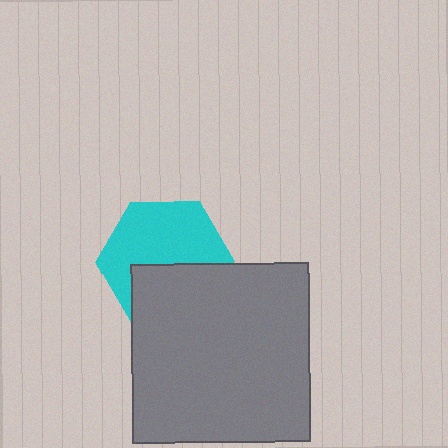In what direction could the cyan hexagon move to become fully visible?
The cyan hexagon could move up. That would shift it out from behind the gray square entirely.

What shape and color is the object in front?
The object in front is a gray square.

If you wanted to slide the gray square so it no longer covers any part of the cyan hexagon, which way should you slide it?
Slide it down — that is the most direct way to separate the two shapes.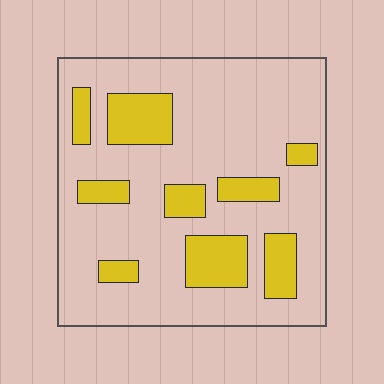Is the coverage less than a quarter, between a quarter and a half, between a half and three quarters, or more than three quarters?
Less than a quarter.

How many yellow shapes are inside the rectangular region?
9.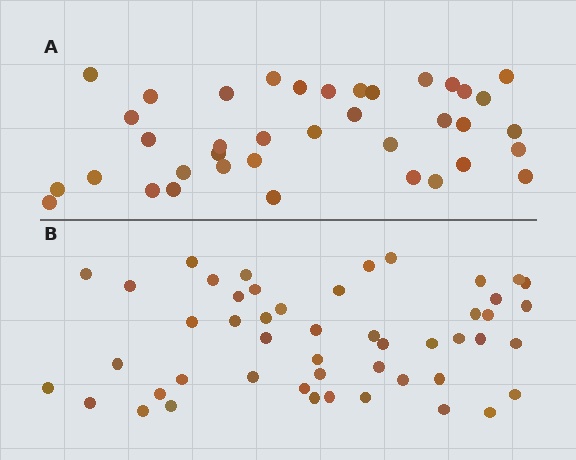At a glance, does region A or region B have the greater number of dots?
Region B (the bottom region) has more dots.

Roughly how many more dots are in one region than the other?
Region B has roughly 12 or so more dots than region A.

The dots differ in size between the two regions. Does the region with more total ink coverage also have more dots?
No. Region A has more total ink coverage because its dots are larger, but region B actually contains more individual dots. Total area can be misleading — the number of items is what matters here.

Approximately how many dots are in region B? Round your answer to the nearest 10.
About 50 dots. (The exact count is 49, which rounds to 50.)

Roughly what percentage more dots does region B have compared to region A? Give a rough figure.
About 30% more.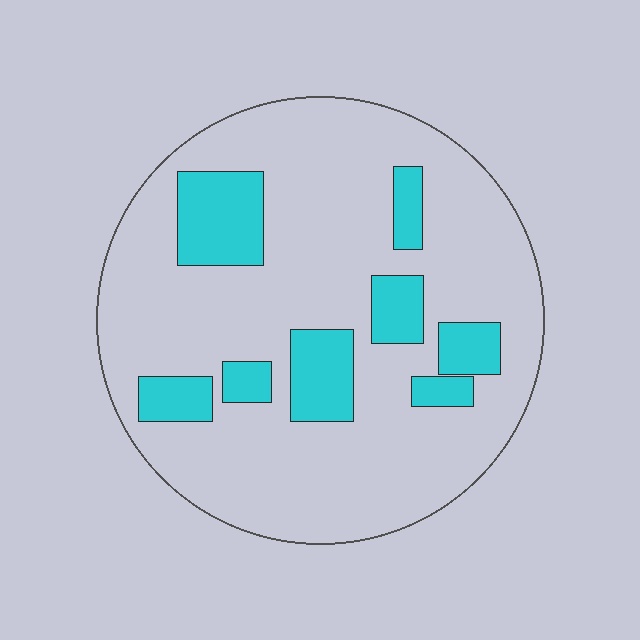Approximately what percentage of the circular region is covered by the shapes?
Approximately 20%.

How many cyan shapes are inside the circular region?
8.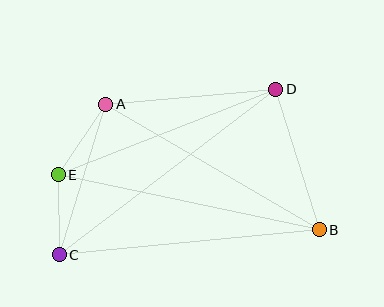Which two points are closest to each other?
Points C and E are closest to each other.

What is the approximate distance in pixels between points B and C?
The distance between B and C is approximately 261 pixels.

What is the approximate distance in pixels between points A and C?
The distance between A and C is approximately 157 pixels.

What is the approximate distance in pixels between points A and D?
The distance between A and D is approximately 171 pixels.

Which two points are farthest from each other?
Points C and D are farthest from each other.